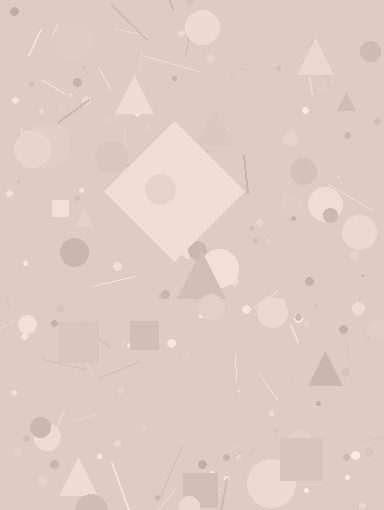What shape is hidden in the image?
A diamond is hidden in the image.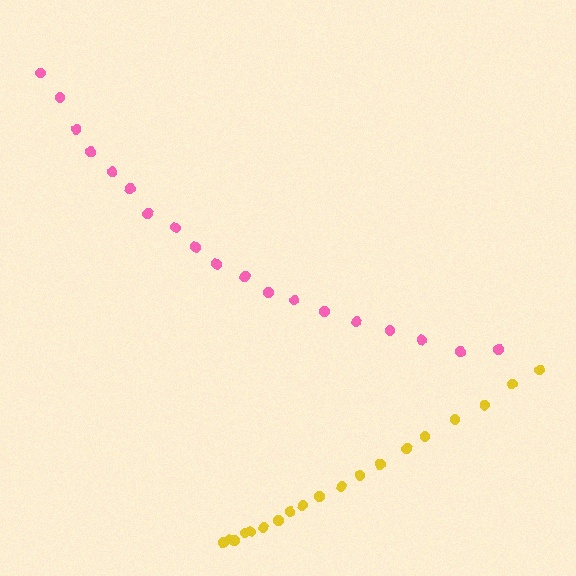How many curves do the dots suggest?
There are 2 distinct paths.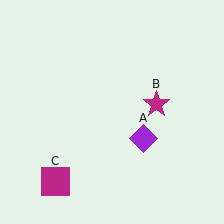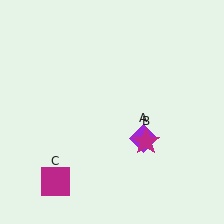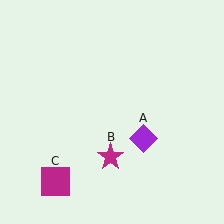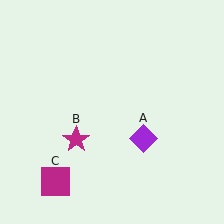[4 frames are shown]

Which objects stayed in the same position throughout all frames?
Purple diamond (object A) and magenta square (object C) remained stationary.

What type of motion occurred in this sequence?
The magenta star (object B) rotated clockwise around the center of the scene.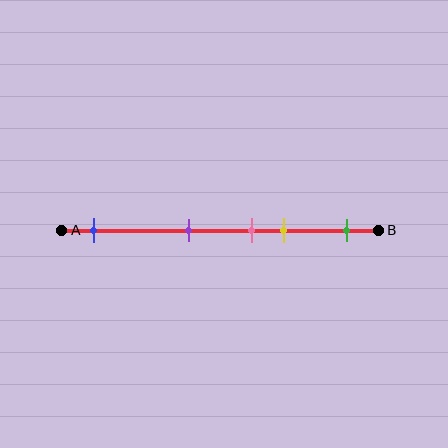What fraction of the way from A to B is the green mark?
The green mark is approximately 90% (0.9) of the way from A to B.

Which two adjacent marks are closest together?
The pink and yellow marks are the closest adjacent pair.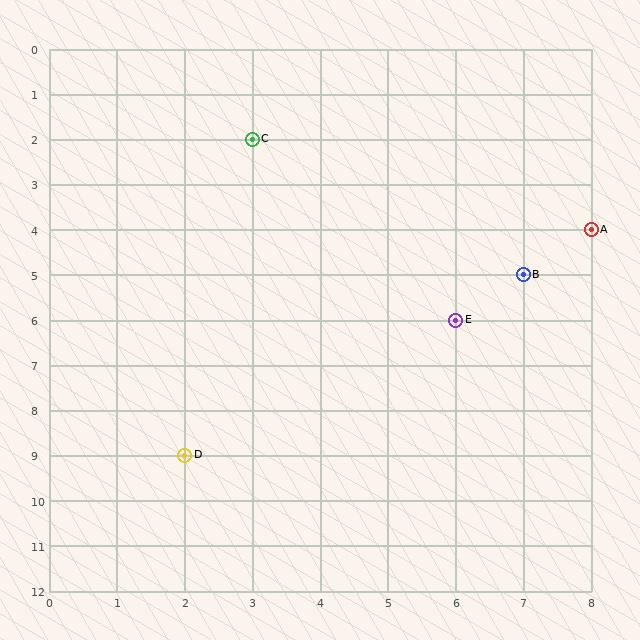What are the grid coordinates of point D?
Point D is at grid coordinates (2, 9).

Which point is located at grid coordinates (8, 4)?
Point A is at (8, 4).